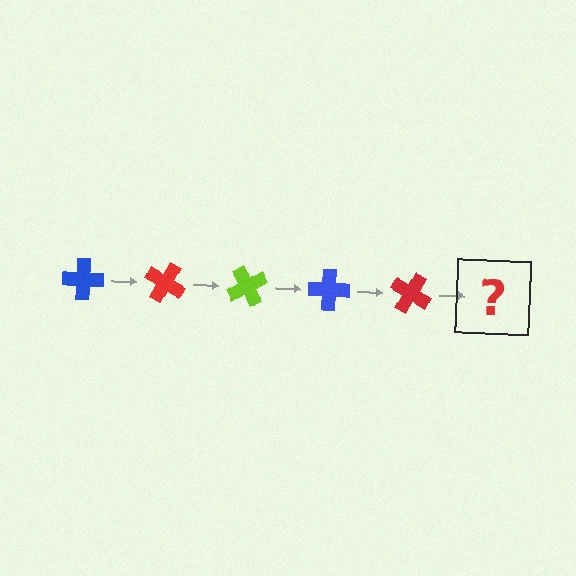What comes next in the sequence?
The next element should be a lime cross, rotated 150 degrees from the start.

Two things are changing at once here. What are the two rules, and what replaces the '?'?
The two rules are that it rotates 30 degrees each step and the color cycles through blue, red, and lime. The '?' should be a lime cross, rotated 150 degrees from the start.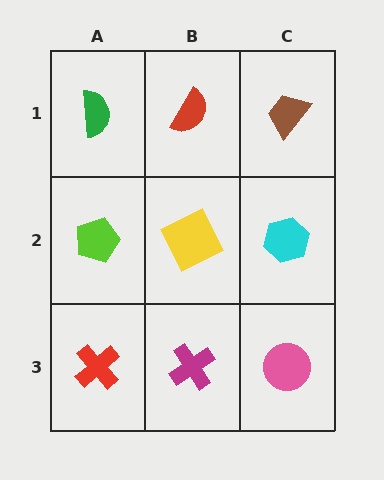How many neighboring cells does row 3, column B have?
3.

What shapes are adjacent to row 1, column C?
A cyan hexagon (row 2, column C), a red semicircle (row 1, column B).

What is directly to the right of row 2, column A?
A yellow square.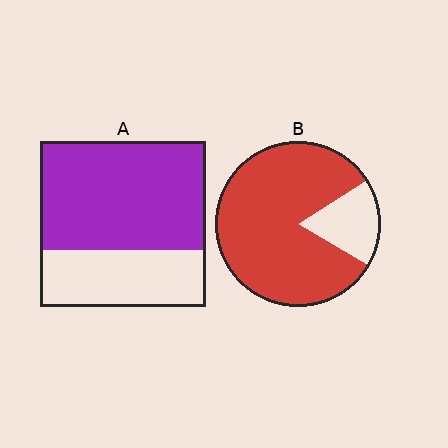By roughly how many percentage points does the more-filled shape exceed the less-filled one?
By roughly 15 percentage points (B over A).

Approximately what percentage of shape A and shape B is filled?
A is approximately 65% and B is approximately 85%.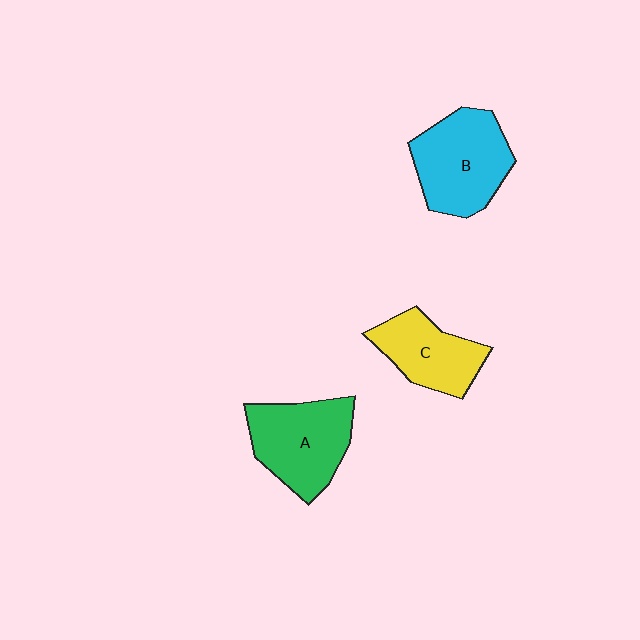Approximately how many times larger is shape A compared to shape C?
Approximately 1.3 times.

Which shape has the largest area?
Shape B (cyan).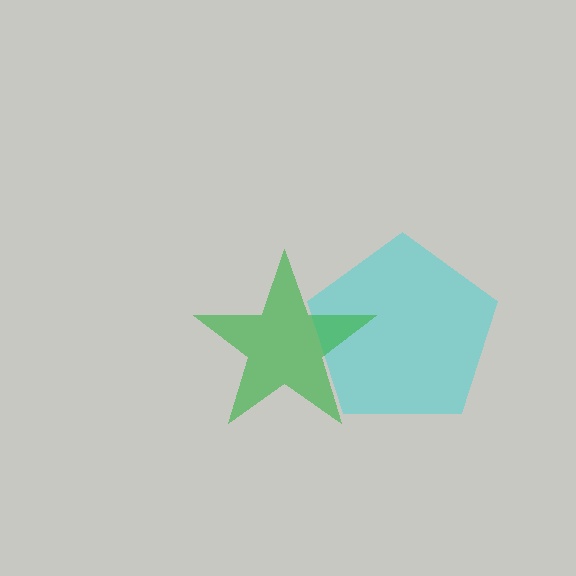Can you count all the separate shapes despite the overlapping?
Yes, there are 2 separate shapes.